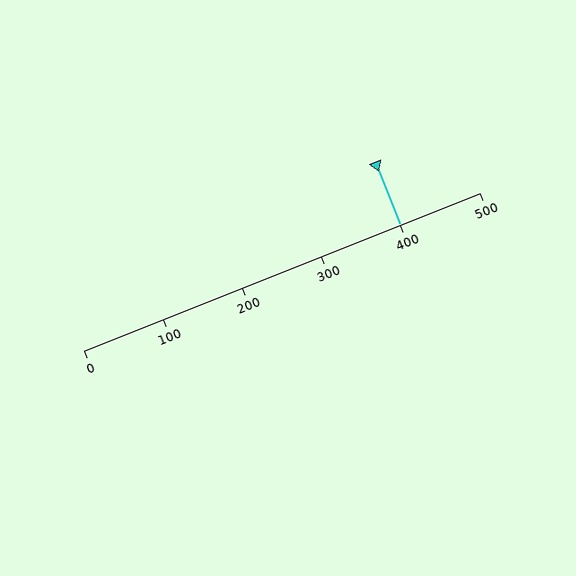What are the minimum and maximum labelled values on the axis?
The axis runs from 0 to 500.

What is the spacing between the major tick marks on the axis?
The major ticks are spaced 100 apart.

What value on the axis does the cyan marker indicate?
The marker indicates approximately 400.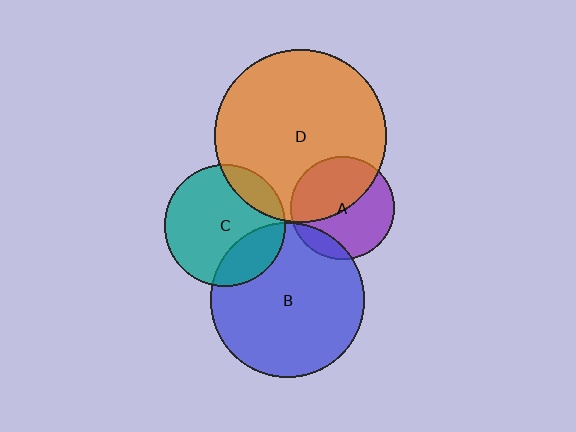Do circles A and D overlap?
Yes.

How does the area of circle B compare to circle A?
Approximately 2.2 times.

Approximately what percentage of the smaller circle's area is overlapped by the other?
Approximately 45%.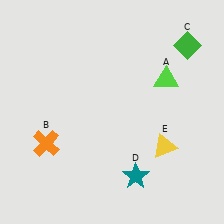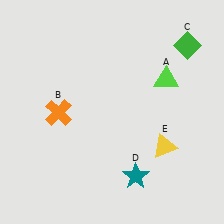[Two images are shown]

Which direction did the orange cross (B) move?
The orange cross (B) moved up.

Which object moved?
The orange cross (B) moved up.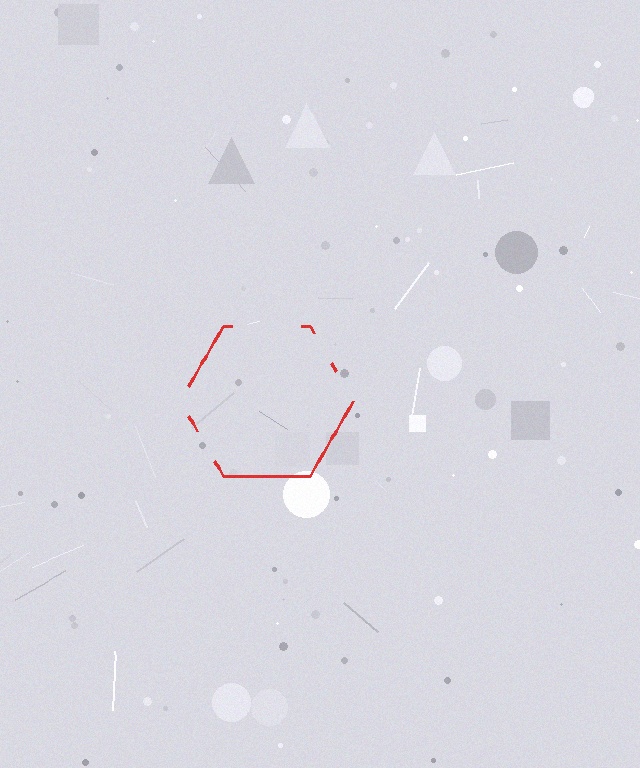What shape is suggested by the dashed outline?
The dashed outline suggests a hexagon.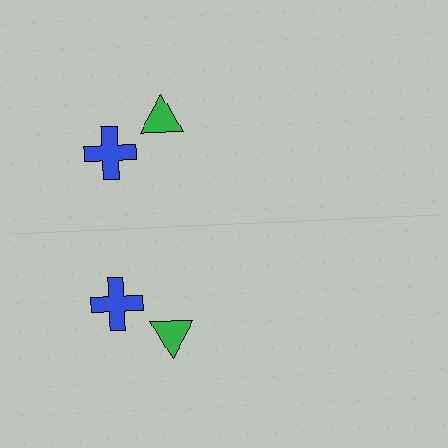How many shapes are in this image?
There are 4 shapes in this image.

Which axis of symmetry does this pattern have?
The pattern has a horizontal axis of symmetry running through the center of the image.